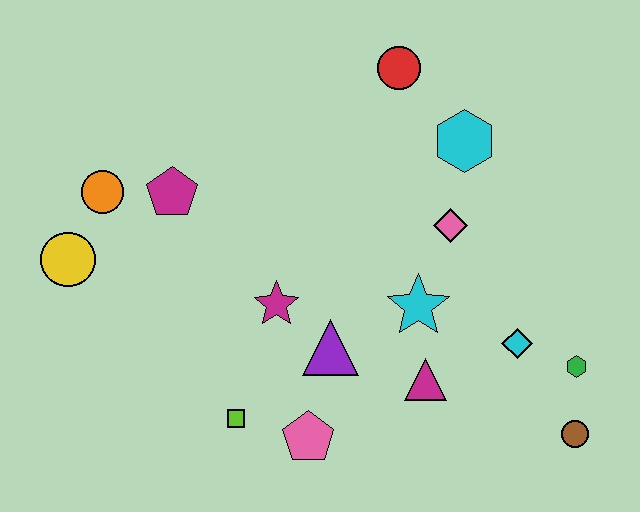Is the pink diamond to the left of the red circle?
No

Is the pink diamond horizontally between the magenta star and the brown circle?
Yes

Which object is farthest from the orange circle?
The brown circle is farthest from the orange circle.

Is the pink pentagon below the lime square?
Yes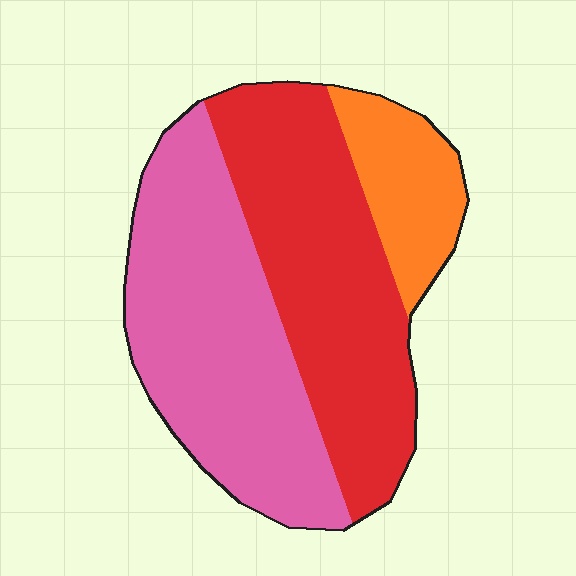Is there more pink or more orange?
Pink.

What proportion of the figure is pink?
Pink takes up between a third and a half of the figure.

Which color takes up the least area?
Orange, at roughly 15%.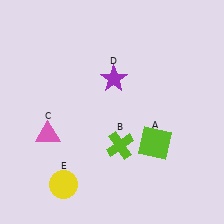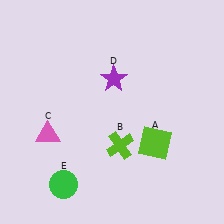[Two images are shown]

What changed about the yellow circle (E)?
In Image 1, E is yellow. In Image 2, it changed to green.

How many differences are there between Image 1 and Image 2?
There is 1 difference between the two images.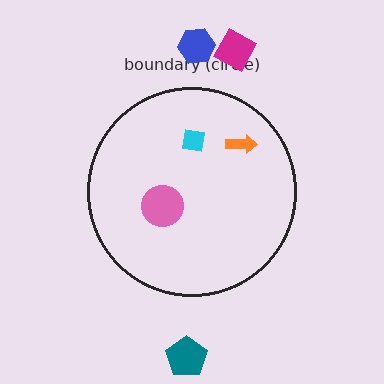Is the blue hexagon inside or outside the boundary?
Outside.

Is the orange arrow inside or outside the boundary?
Inside.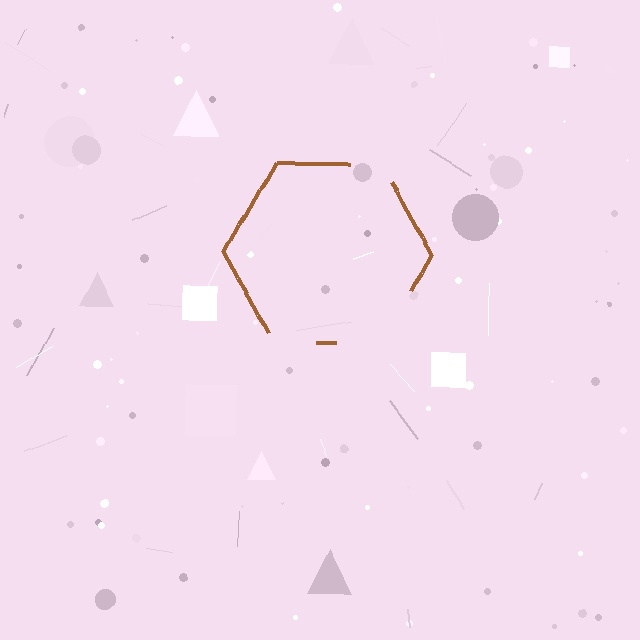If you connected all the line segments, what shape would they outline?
They would outline a hexagon.